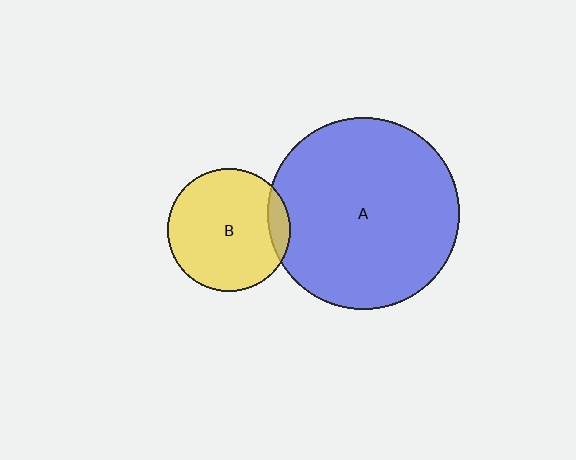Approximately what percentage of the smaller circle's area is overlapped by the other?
Approximately 10%.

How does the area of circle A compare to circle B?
Approximately 2.4 times.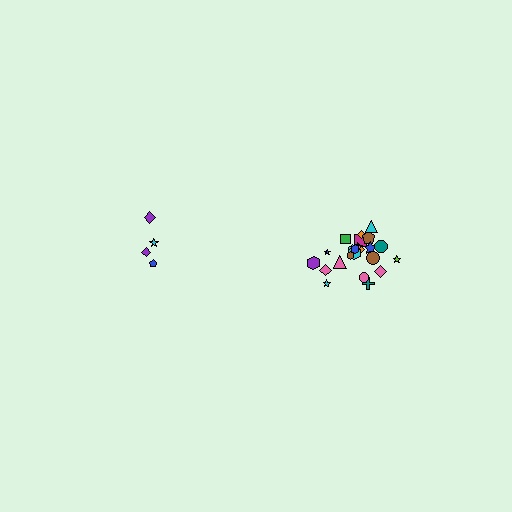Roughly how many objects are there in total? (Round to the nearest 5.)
Roughly 30 objects in total.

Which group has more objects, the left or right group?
The right group.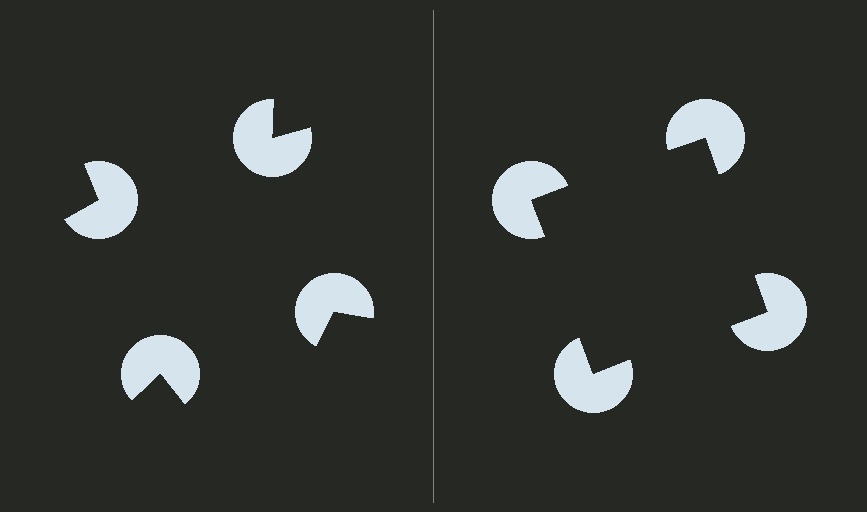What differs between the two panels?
The pac-man discs are positioned identically on both sides; only the wedge orientations differ. On the right they align to a square; on the left they are misaligned.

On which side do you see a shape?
An illusory square appears on the right side. On the left side the wedge cuts are rotated, so no coherent shape forms.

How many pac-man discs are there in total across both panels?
8 — 4 on each side.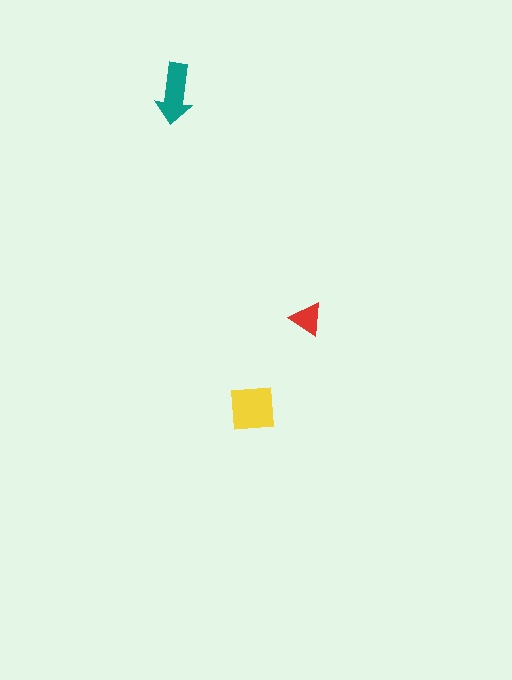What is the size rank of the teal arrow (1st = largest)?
2nd.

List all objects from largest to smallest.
The yellow square, the teal arrow, the red triangle.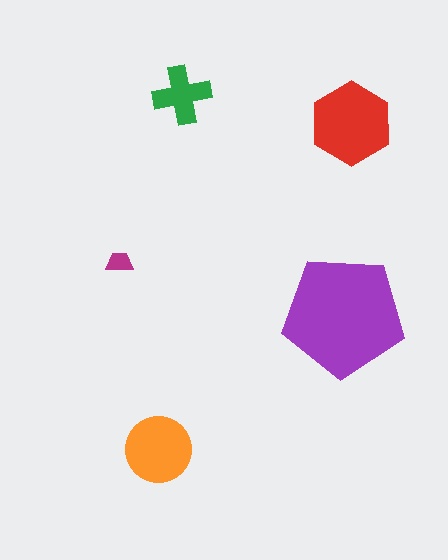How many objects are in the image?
There are 5 objects in the image.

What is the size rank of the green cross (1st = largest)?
4th.